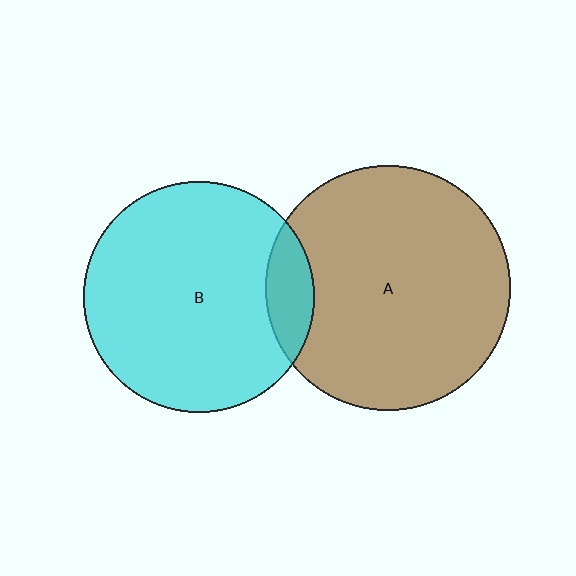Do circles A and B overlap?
Yes.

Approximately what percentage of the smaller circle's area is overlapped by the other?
Approximately 10%.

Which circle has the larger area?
Circle A (brown).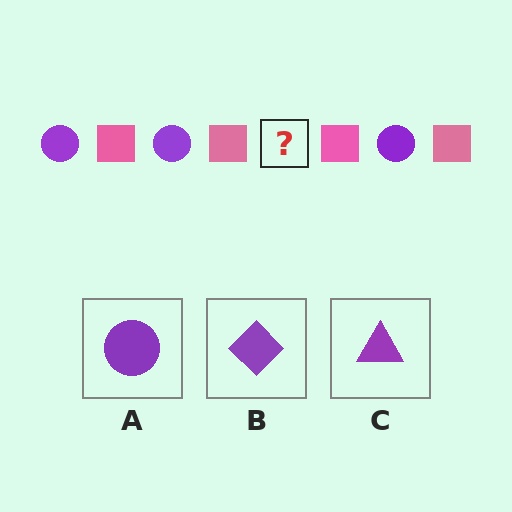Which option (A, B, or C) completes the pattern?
A.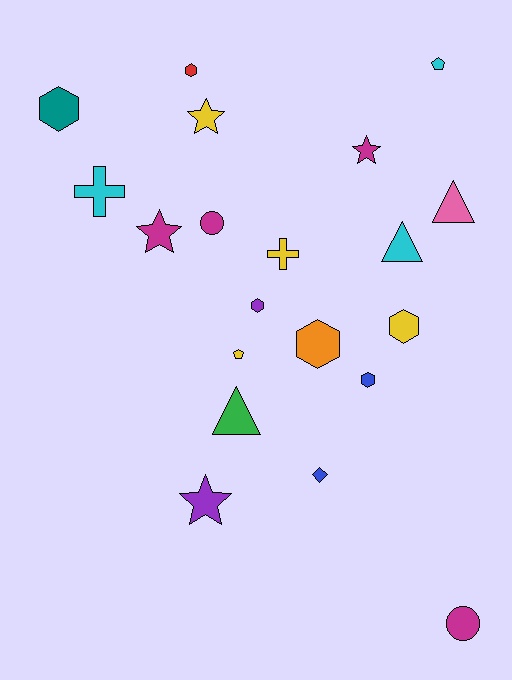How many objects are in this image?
There are 20 objects.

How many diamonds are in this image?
There is 1 diamond.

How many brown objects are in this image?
There are no brown objects.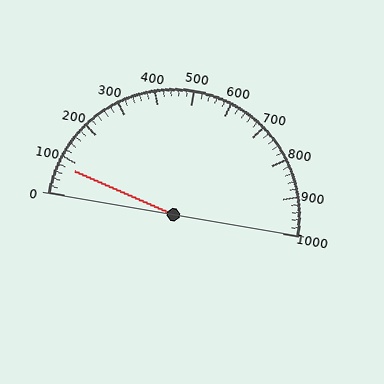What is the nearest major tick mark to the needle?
The nearest major tick mark is 100.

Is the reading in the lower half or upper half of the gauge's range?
The reading is in the lower half of the range (0 to 1000).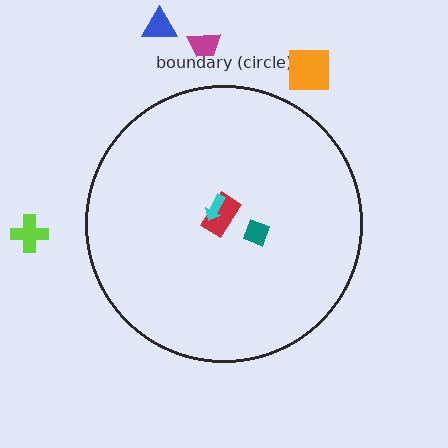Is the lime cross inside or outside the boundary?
Outside.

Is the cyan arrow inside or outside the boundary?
Inside.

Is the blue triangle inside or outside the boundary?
Outside.